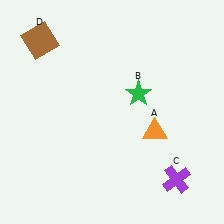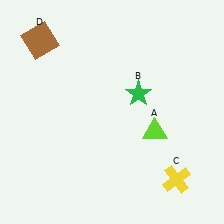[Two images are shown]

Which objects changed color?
A changed from orange to lime. C changed from purple to yellow.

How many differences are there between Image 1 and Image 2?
There are 2 differences between the two images.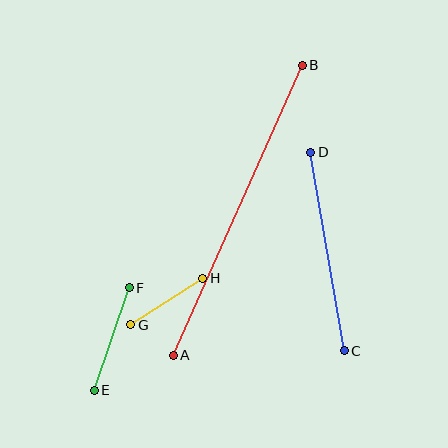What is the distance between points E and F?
The distance is approximately 108 pixels.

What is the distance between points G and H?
The distance is approximately 86 pixels.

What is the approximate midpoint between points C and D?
The midpoint is at approximately (327, 252) pixels.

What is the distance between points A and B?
The distance is approximately 317 pixels.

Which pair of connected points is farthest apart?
Points A and B are farthest apart.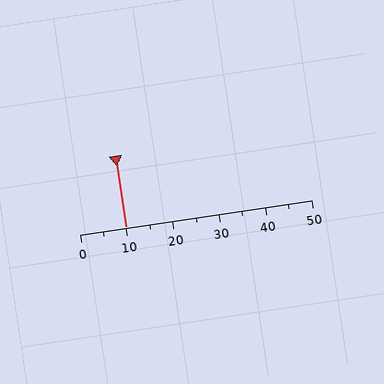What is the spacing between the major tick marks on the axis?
The major ticks are spaced 10 apart.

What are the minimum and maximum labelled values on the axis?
The axis runs from 0 to 50.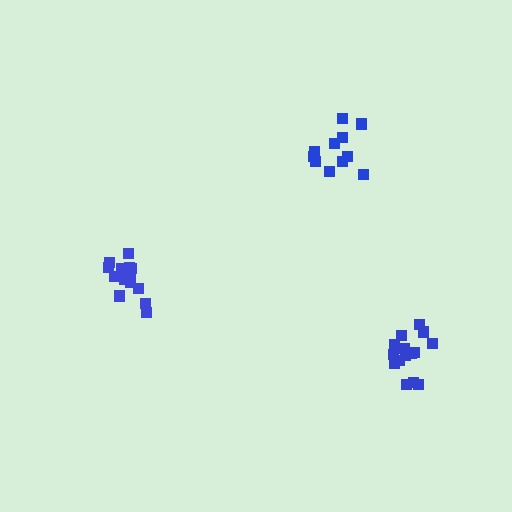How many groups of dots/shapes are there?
There are 3 groups.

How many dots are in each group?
Group 1: 11 dots, Group 2: 14 dots, Group 3: 15 dots (40 total).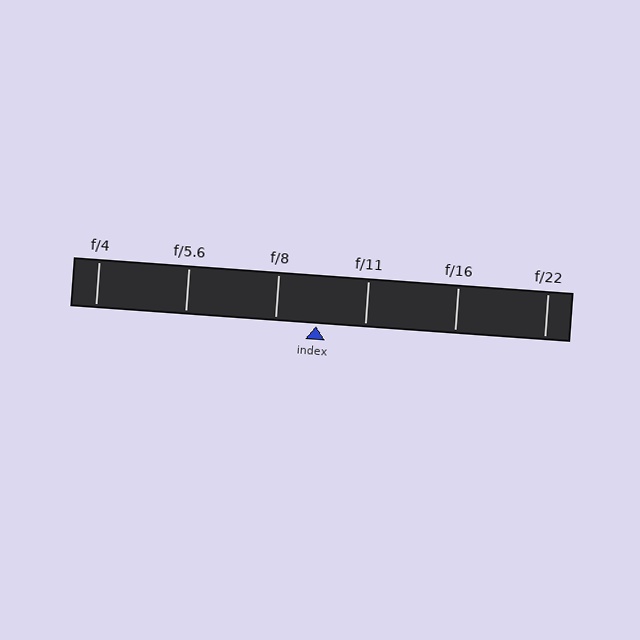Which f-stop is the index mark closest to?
The index mark is closest to f/8.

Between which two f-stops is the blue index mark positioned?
The index mark is between f/8 and f/11.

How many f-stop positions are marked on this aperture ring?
There are 6 f-stop positions marked.